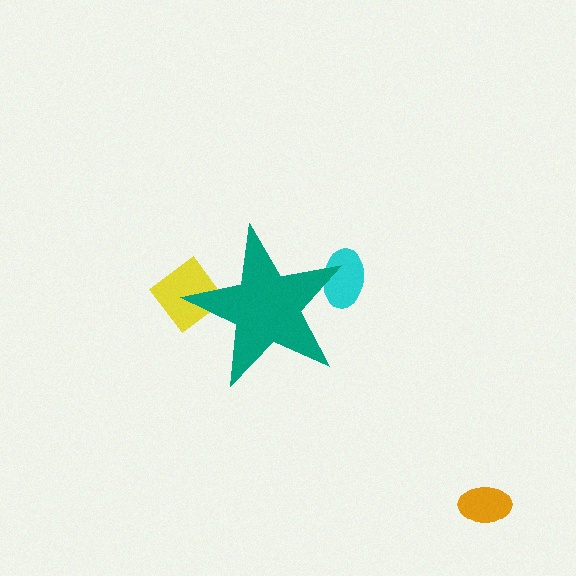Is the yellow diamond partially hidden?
Yes, the yellow diamond is partially hidden behind the teal star.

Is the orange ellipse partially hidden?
No, the orange ellipse is fully visible.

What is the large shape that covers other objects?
A teal star.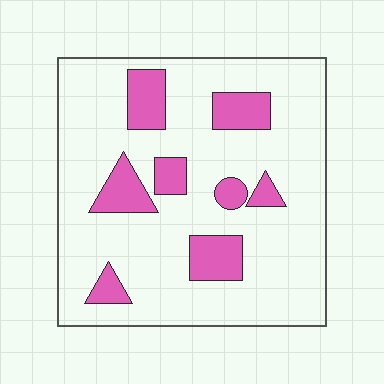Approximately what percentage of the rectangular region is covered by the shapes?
Approximately 20%.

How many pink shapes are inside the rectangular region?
8.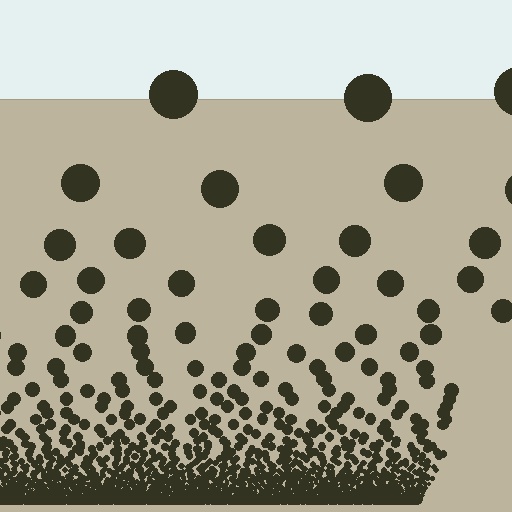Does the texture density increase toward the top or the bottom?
Density increases toward the bottom.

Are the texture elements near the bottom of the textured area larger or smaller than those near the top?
Smaller. The gradient is inverted — elements near the bottom are smaller and denser.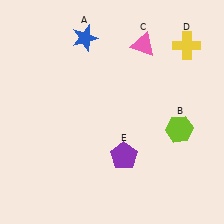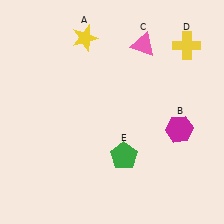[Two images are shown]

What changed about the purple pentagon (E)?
In Image 1, E is purple. In Image 2, it changed to green.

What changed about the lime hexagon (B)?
In Image 1, B is lime. In Image 2, it changed to magenta.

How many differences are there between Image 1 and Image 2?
There are 3 differences between the two images.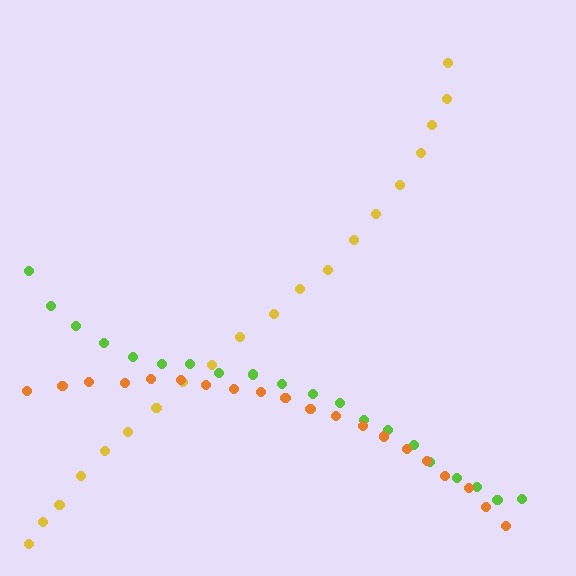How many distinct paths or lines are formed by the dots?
There are 3 distinct paths.